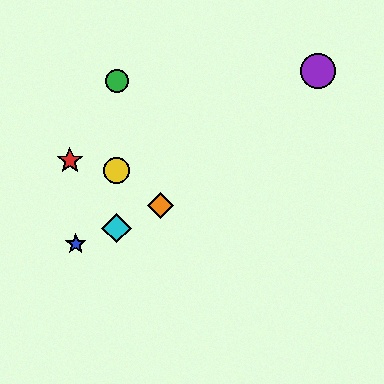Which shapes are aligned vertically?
The green circle, the yellow circle, the cyan diamond are aligned vertically.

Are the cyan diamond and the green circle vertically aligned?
Yes, both are at x≈117.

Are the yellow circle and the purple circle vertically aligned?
No, the yellow circle is at x≈117 and the purple circle is at x≈318.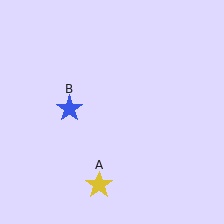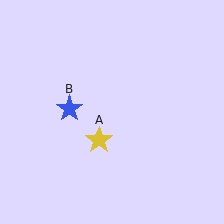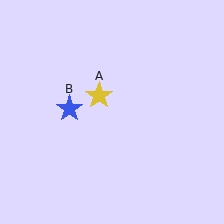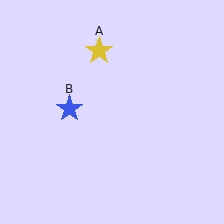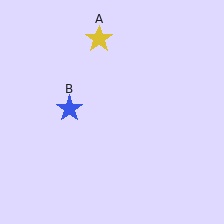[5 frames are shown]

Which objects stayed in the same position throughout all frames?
Blue star (object B) remained stationary.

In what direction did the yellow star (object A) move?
The yellow star (object A) moved up.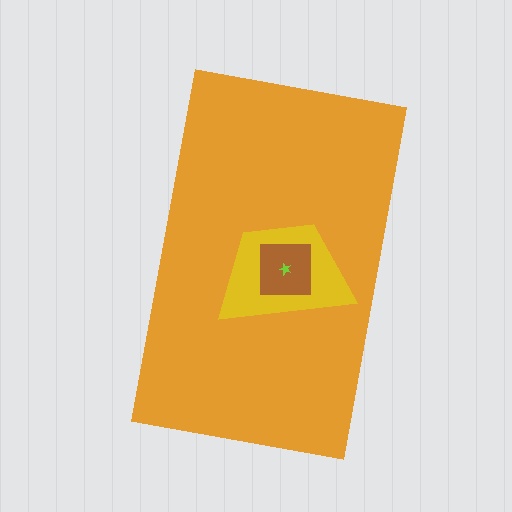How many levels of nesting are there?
4.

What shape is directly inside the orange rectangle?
The yellow trapezoid.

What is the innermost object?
The lime star.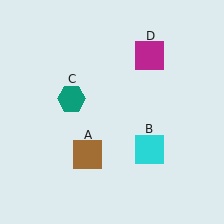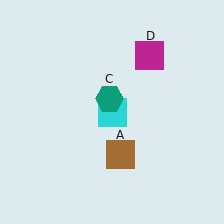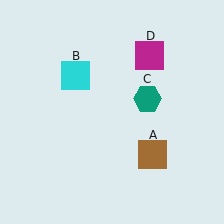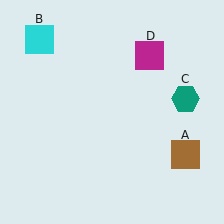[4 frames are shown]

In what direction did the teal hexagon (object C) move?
The teal hexagon (object C) moved right.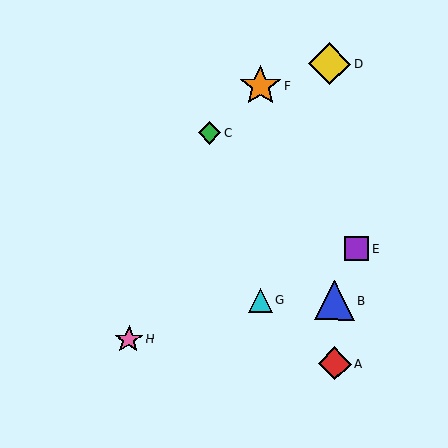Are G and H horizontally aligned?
No, G is at y≈300 and H is at y≈339.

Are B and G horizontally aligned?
Yes, both are at y≈301.